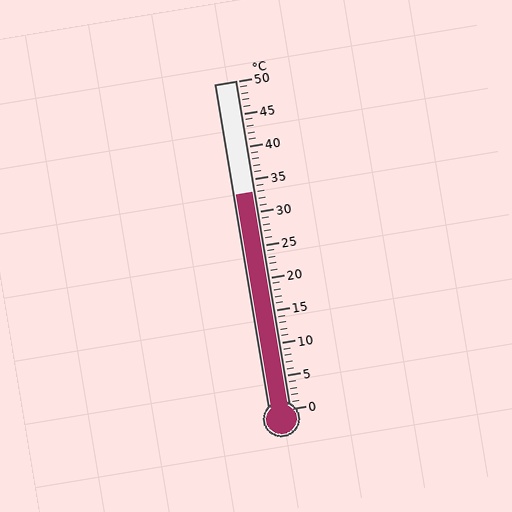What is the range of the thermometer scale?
The thermometer scale ranges from 0°C to 50°C.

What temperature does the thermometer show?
The thermometer shows approximately 33°C.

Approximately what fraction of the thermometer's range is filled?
The thermometer is filled to approximately 65% of its range.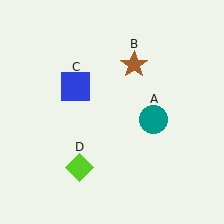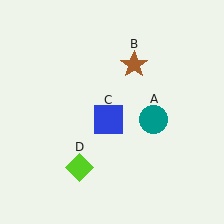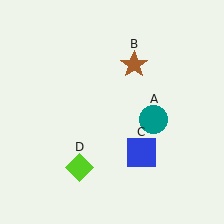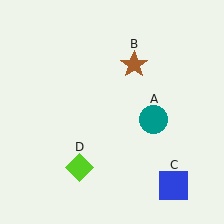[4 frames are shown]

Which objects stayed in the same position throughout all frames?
Teal circle (object A) and brown star (object B) and lime diamond (object D) remained stationary.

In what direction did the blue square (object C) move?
The blue square (object C) moved down and to the right.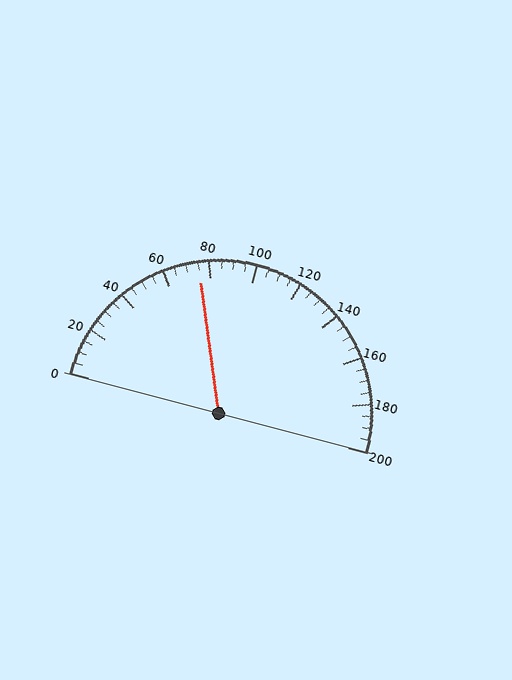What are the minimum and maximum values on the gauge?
The gauge ranges from 0 to 200.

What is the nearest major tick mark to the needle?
The nearest major tick mark is 80.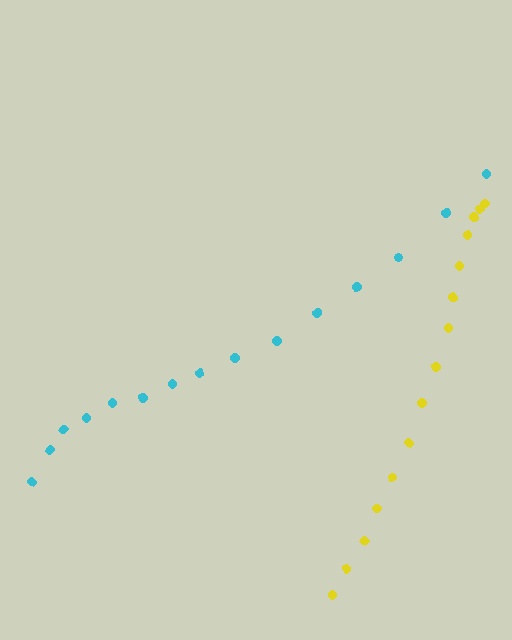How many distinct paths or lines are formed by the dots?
There are 2 distinct paths.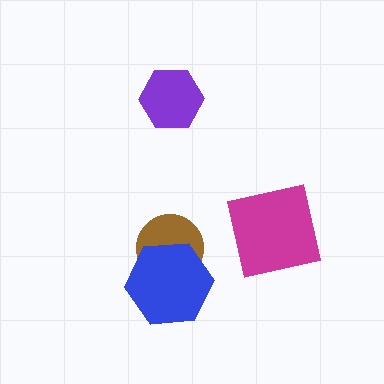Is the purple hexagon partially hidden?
No, no other shape covers it.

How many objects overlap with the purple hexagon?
0 objects overlap with the purple hexagon.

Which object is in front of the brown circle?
The blue hexagon is in front of the brown circle.